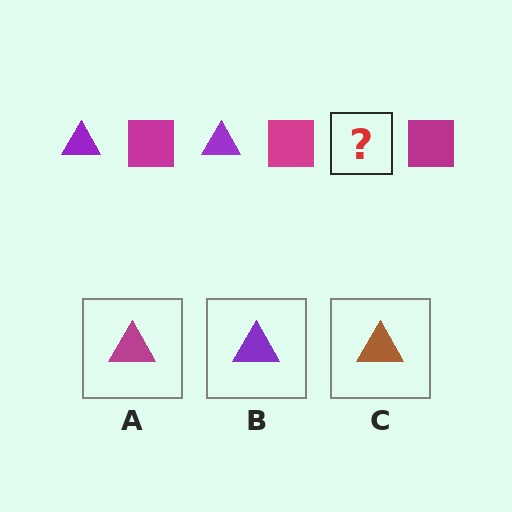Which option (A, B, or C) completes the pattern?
B.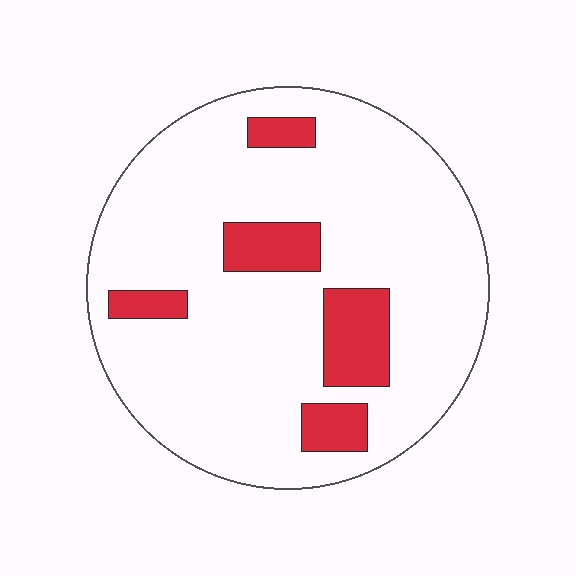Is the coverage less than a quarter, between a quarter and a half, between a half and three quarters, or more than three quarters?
Less than a quarter.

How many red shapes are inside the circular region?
5.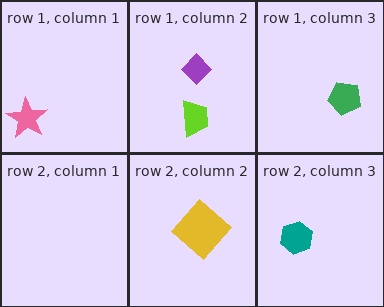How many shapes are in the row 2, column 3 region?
1.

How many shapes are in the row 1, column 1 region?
1.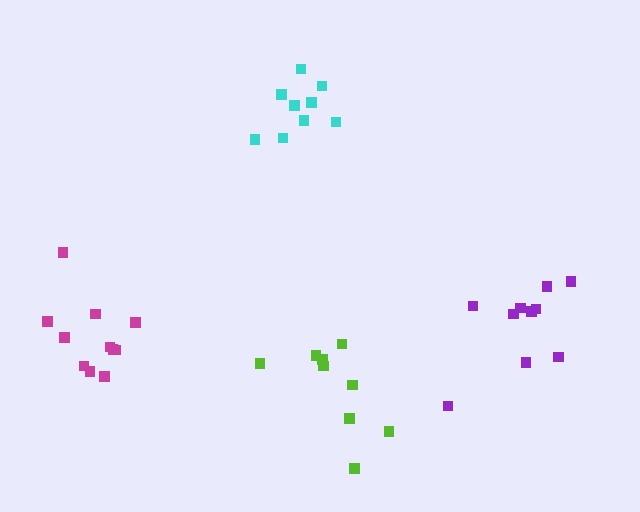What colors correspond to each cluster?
The clusters are colored: purple, magenta, cyan, lime.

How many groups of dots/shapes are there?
There are 4 groups.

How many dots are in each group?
Group 1: 10 dots, Group 2: 11 dots, Group 3: 9 dots, Group 4: 9 dots (39 total).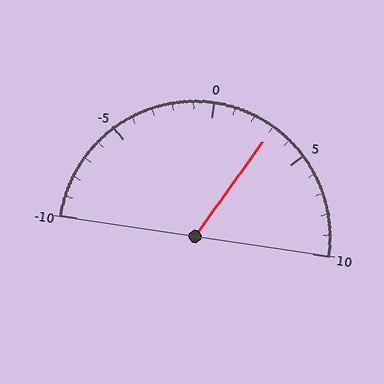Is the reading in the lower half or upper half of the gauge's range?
The reading is in the upper half of the range (-10 to 10).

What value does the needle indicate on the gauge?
The needle indicates approximately 3.